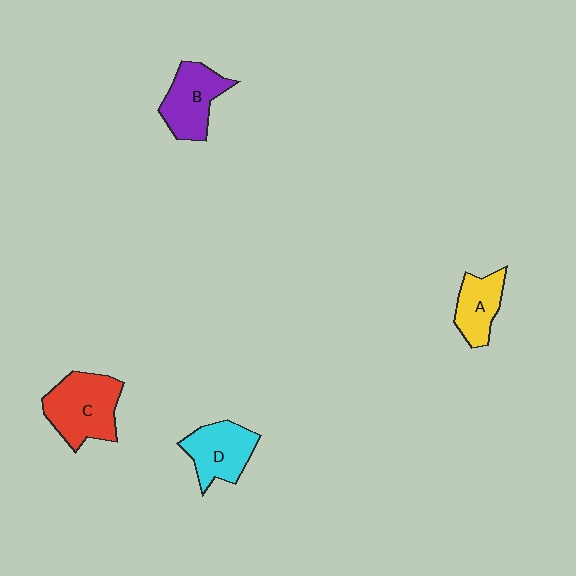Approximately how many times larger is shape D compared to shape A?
Approximately 1.3 times.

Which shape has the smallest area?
Shape A (yellow).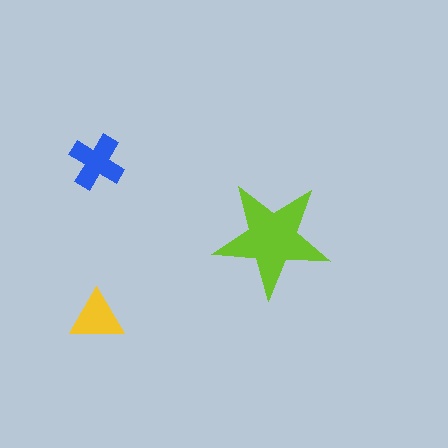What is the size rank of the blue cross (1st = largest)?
2nd.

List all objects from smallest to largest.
The yellow triangle, the blue cross, the lime star.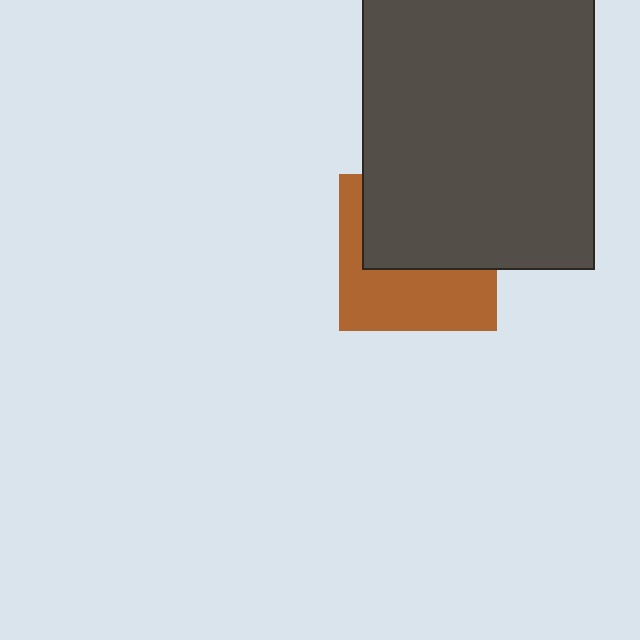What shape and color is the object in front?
The object in front is a dark gray rectangle.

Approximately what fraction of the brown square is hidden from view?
Roughly 52% of the brown square is hidden behind the dark gray rectangle.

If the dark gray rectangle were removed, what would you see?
You would see the complete brown square.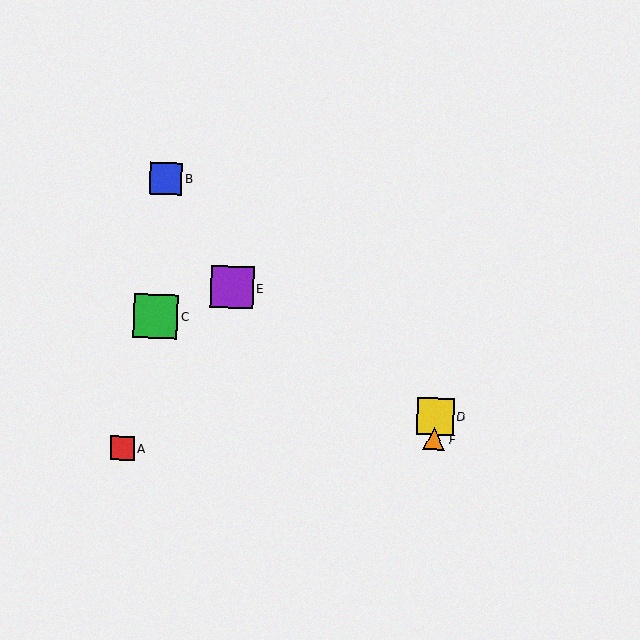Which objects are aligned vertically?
Objects D, F are aligned vertically.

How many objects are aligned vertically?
2 objects (D, F) are aligned vertically.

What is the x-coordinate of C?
Object C is at x≈156.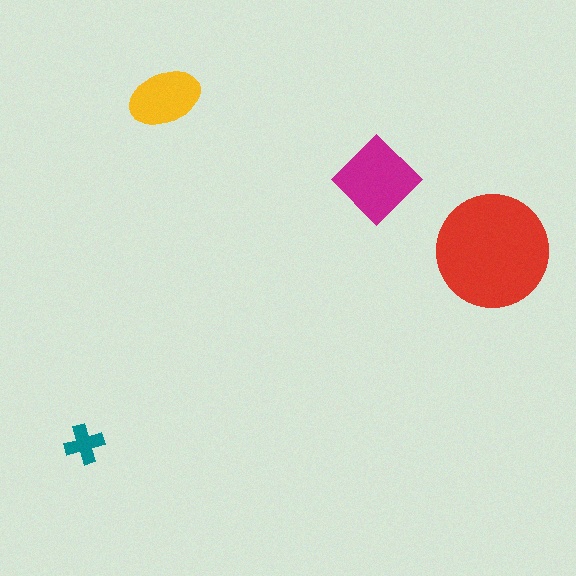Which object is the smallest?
The teal cross.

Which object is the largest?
The red circle.